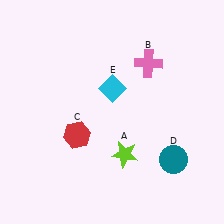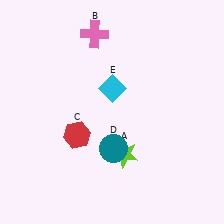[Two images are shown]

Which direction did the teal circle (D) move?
The teal circle (D) moved left.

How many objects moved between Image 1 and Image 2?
2 objects moved between the two images.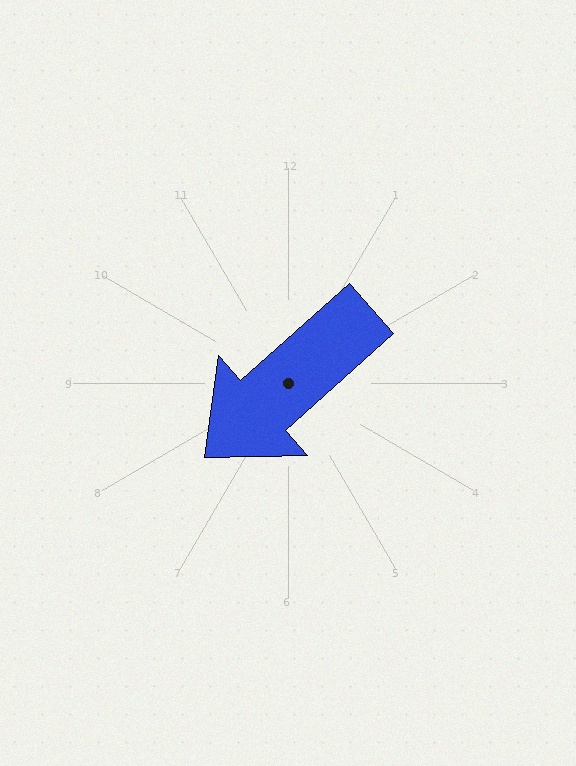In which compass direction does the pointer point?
Southwest.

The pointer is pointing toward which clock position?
Roughly 8 o'clock.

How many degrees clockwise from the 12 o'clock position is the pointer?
Approximately 228 degrees.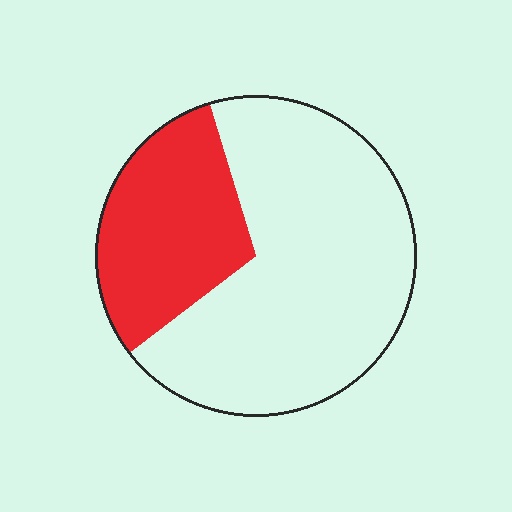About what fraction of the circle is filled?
About one third (1/3).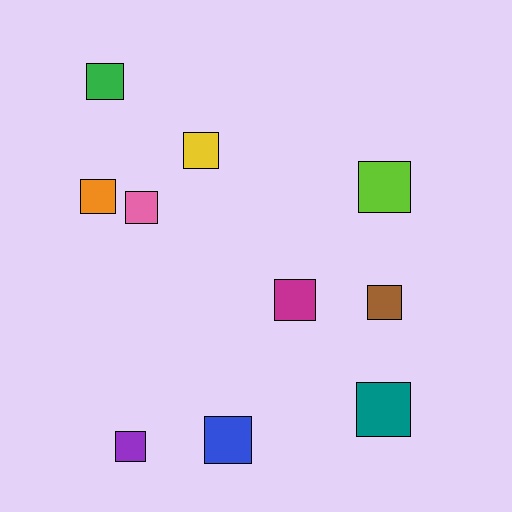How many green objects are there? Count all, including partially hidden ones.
There is 1 green object.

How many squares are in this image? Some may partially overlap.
There are 10 squares.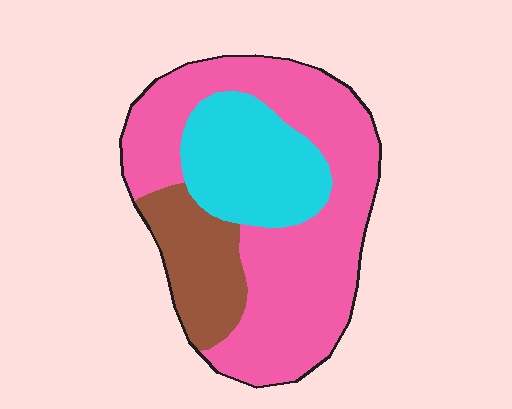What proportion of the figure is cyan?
Cyan takes up about one quarter (1/4) of the figure.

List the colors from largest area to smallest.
From largest to smallest: pink, cyan, brown.